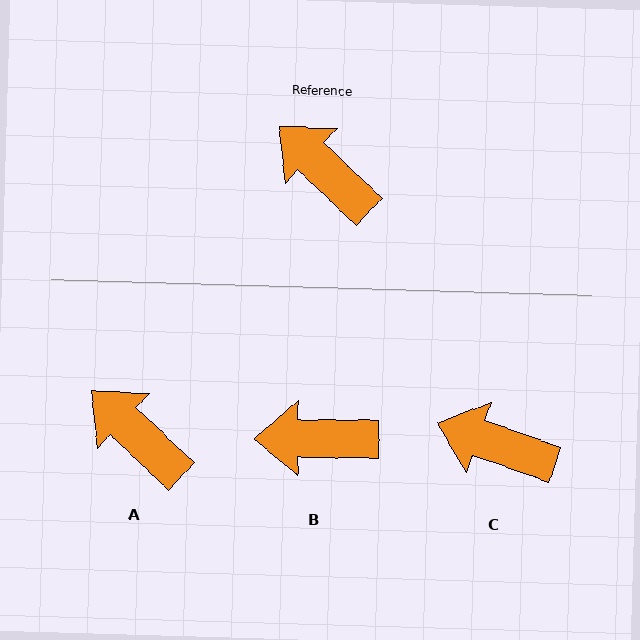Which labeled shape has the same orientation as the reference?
A.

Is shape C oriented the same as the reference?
No, it is off by about 24 degrees.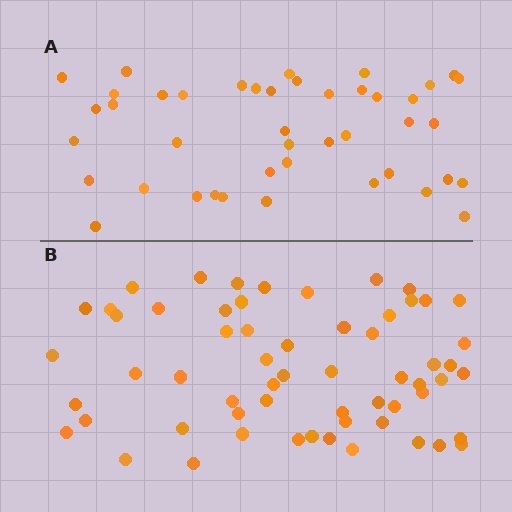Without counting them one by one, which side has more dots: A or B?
Region B (the bottom region) has more dots.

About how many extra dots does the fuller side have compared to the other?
Region B has approximately 15 more dots than region A.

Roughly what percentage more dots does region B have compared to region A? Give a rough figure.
About 40% more.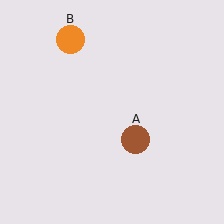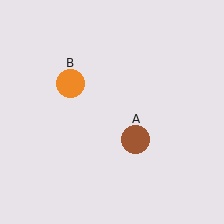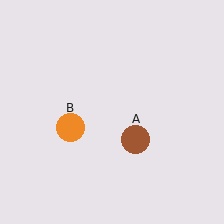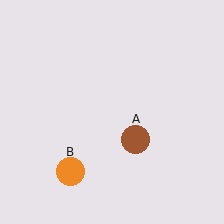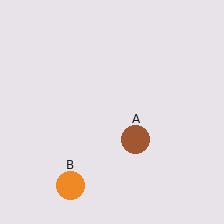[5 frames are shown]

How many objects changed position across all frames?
1 object changed position: orange circle (object B).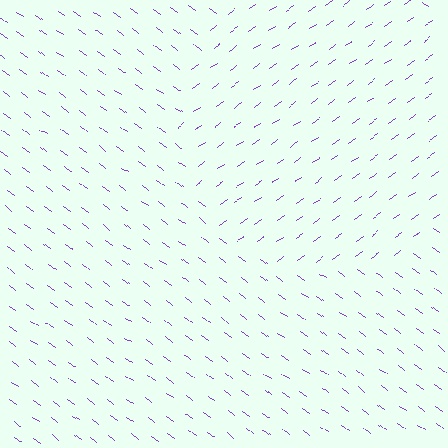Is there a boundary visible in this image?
Yes, there is a texture boundary formed by a change in line orientation.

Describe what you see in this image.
The image is filled with small purple line segments. A circle region in the image has lines oriented differently from the surrounding lines, creating a visible texture boundary.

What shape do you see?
I see a circle.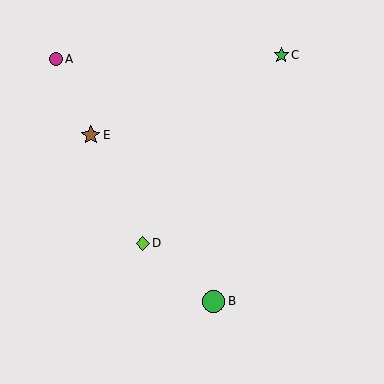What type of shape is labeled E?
Shape E is a brown star.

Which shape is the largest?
The green circle (labeled B) is the largest.